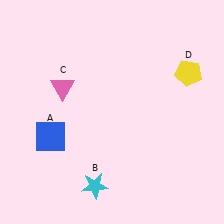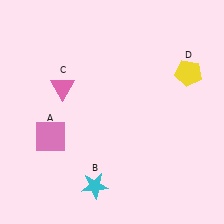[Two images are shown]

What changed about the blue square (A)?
In Image 1, A is blue. In Image 2, it changed to pink.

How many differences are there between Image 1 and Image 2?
There is 1 difference between the two images.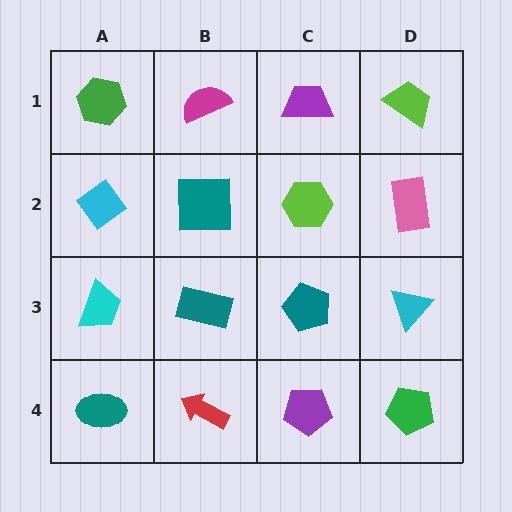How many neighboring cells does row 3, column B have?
4.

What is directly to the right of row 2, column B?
A lime hexagon.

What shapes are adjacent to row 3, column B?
A teal square (row 2, column B), a red arrow (row 4, column B), a cyan trapezoid (row 3, column A), a teal pentagon (row 3, column C).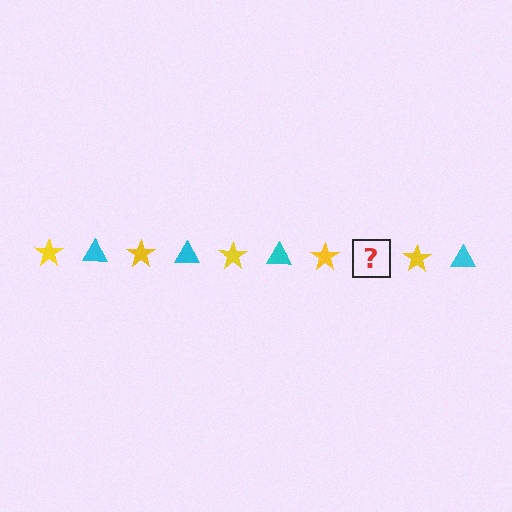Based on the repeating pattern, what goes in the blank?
The blank should be a cyan triangle.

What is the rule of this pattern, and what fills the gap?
The rule is that the pattern alternates between yellow star and cyan triangle. The gap should be filled with a cyan triangle.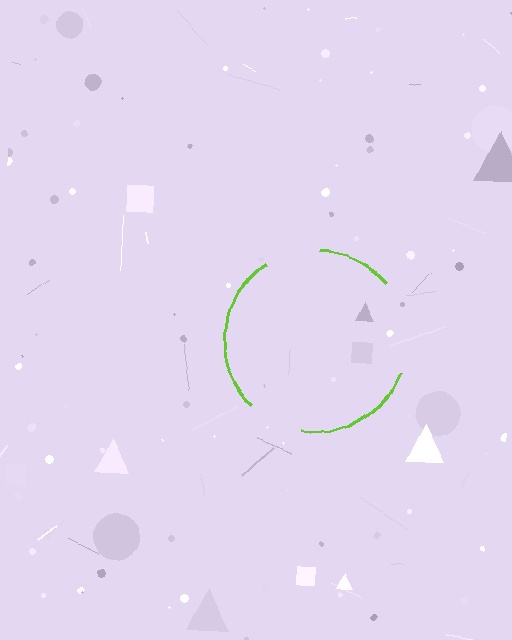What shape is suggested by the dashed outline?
The dashed outline suggests a circle.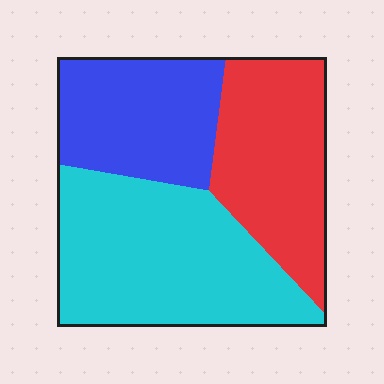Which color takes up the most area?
Cyan, at roughly 45%.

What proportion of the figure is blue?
Blue covers roughly 25% of the figure.